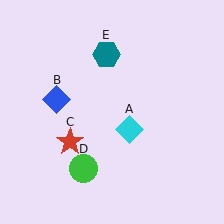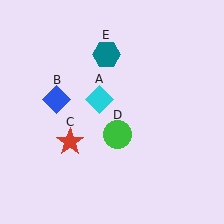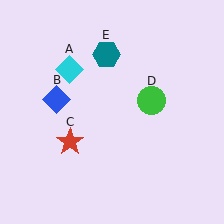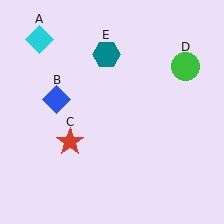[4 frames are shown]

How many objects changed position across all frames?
2 objects changed position: cyan diamond (object A), green circle (object D).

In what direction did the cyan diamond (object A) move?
The cyan diamond (object A) moved up and to the left.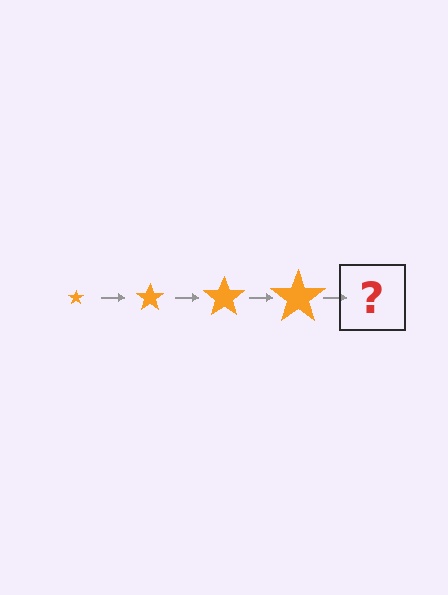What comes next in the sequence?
The next element should be an orange star, larger than the previous one.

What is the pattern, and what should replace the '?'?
The pattern is that the star gets progressively larger each step. The '?' should be an orange star, larger than the previous one.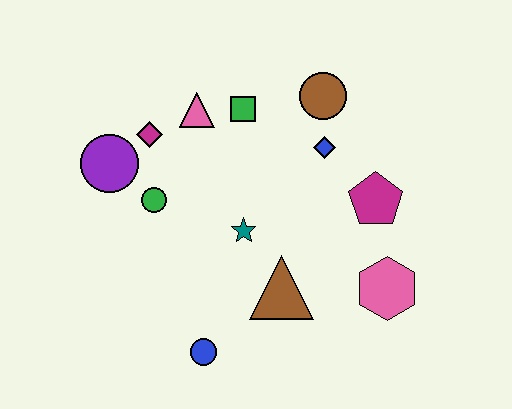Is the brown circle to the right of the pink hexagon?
No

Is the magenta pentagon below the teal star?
No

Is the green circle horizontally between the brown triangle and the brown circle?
No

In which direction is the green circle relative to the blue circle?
The green circle is above the blue circle.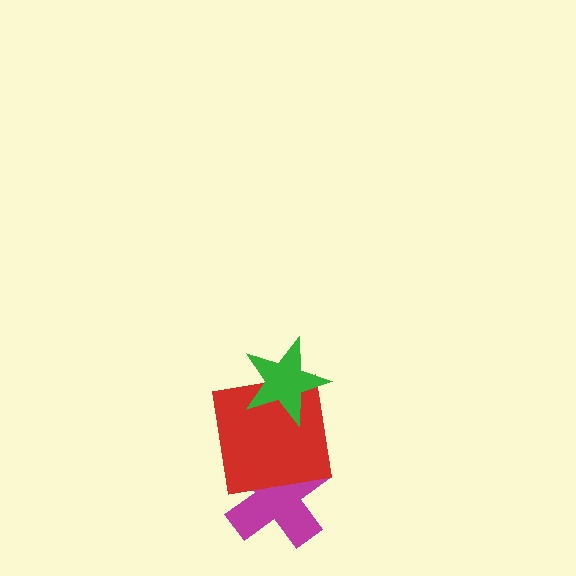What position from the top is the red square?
The red square is 2nd from the top.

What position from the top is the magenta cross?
The magenta cross is 3rd from the top.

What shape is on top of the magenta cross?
The red square is on top of the magenta cross.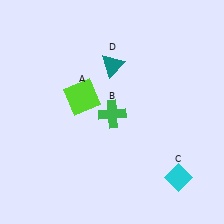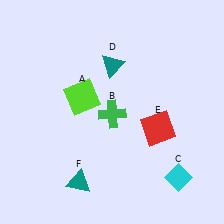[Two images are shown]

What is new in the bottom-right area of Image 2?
A red square (E) was added in the bottom-right area of Image 2.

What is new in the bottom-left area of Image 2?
A teal triangle (F) was added in the bottom-left area of Image 2.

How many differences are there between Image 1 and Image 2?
There are 2 differences between the two images.